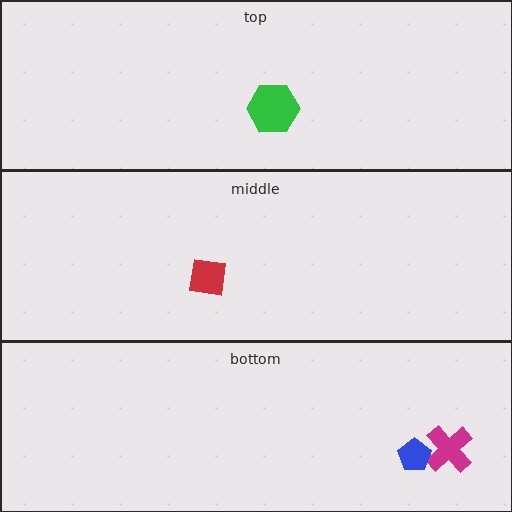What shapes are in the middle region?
The red square.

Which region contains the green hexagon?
The top region.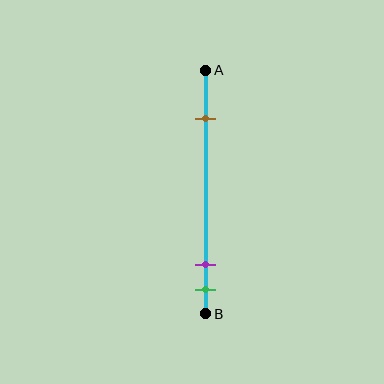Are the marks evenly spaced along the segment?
No, the marks are not evenly spaced.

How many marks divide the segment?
There are 3 marks dividing the segment.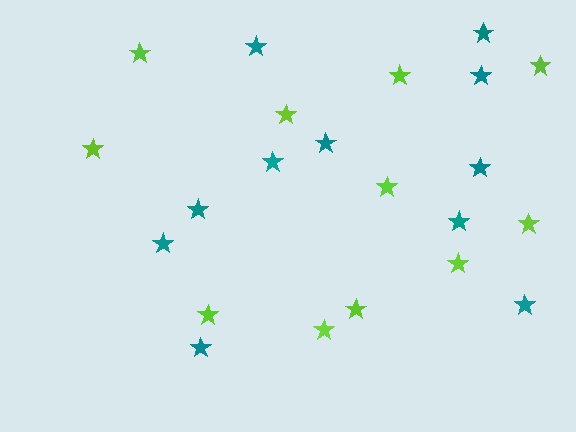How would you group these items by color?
There are 2 groups: one group of lime stars (11) and one group of teal stars (11).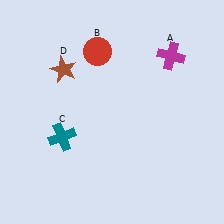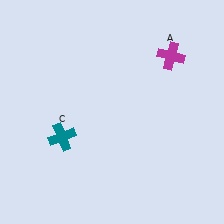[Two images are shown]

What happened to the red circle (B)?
The red circle (B) was removed in Image 2. It was in the top-left area of Image 1.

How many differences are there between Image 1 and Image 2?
There are 2 differences between the two images.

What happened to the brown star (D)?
The brown star (D) was removed in Image 2. It was in the top-left area of Image 1.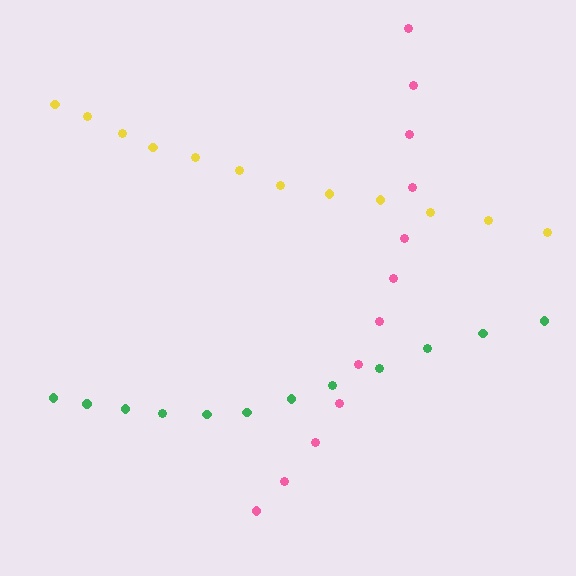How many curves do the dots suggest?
There are 3 distinct paths.